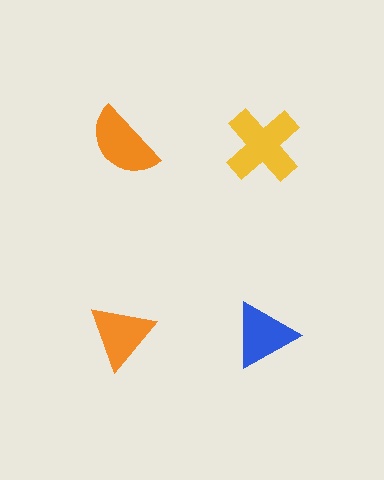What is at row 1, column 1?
An orange semicircle.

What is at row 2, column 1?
An orange triangle.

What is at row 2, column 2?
A blue triangle.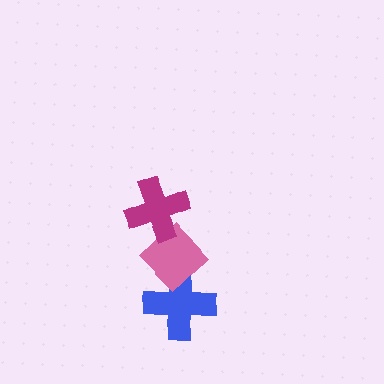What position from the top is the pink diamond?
The pink diamond is 2nd from the top.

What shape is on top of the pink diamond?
The magenta cross is on top of the pink diamond.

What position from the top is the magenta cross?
The magenta cross is 1st from the top.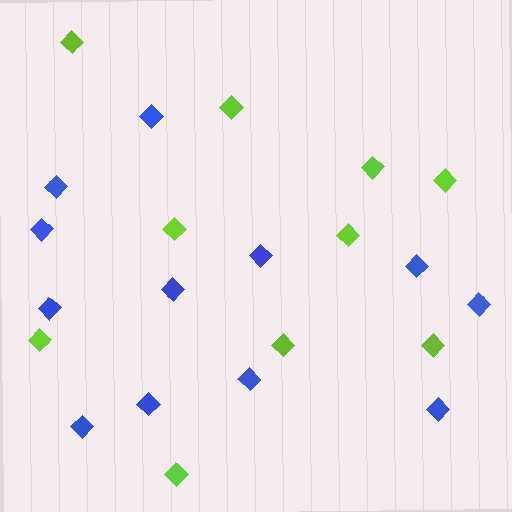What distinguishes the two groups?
There are 2 groups: one group of lime diamonds (10) and one group of blue diamonds (12).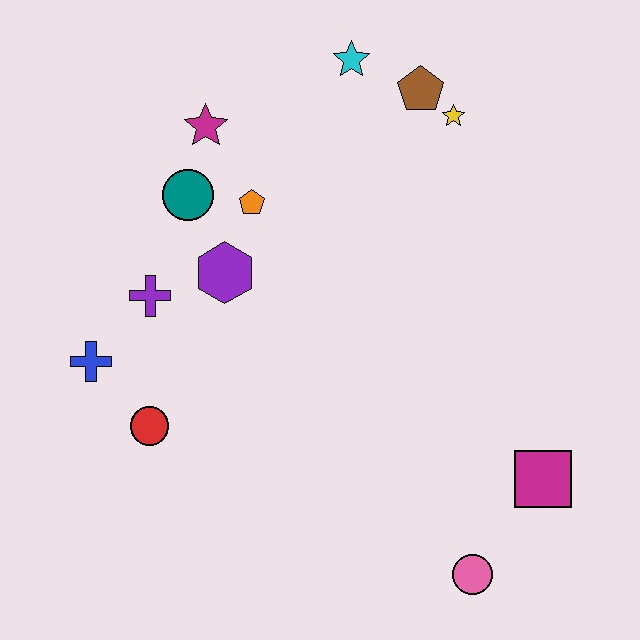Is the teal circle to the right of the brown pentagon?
No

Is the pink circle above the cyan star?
No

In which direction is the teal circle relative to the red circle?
The teal circle is above the red circle.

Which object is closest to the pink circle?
The magenta square is closest to the pink circle.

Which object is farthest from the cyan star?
The pink circle is farthest from the cyan star.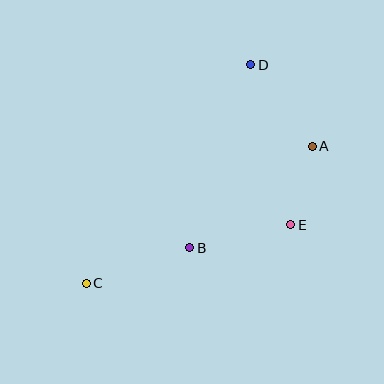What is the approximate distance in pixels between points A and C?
The distance between A and C is approximately 265 pixels.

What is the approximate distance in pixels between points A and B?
The distance between A and B is approximately 159 pixels.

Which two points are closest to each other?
Points A and E are closest to each other.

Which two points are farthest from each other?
Points C and D are farthest from each other.